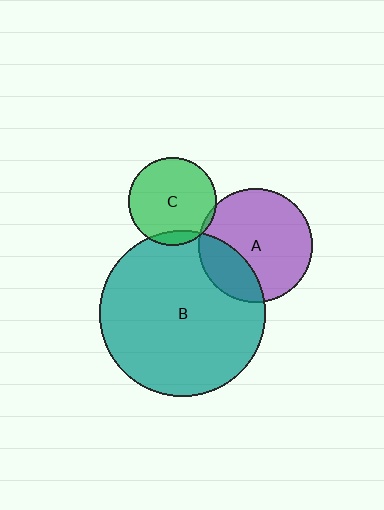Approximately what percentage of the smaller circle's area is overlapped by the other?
Approximately 10%.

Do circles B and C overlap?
Yes.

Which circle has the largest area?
Circle B (teal).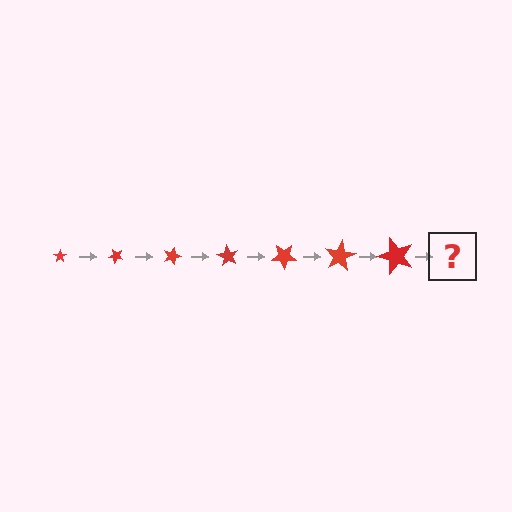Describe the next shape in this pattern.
It should be a star, larger than the previous one and rotated 315 degrees from the start.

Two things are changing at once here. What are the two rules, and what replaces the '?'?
The two rules are that the star grows larger each step and it rotates 45 degrees each step. The '?' should be a star, larger than the previous one and rotated 315 degrees from the start.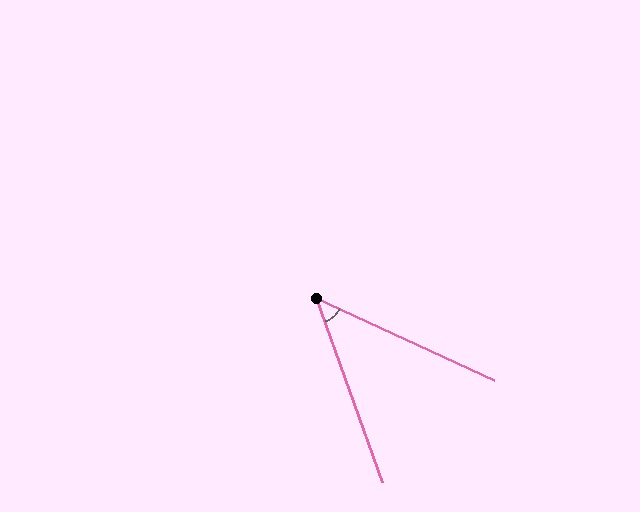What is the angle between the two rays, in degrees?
Approximately 45 degrees.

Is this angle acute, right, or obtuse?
It is acute.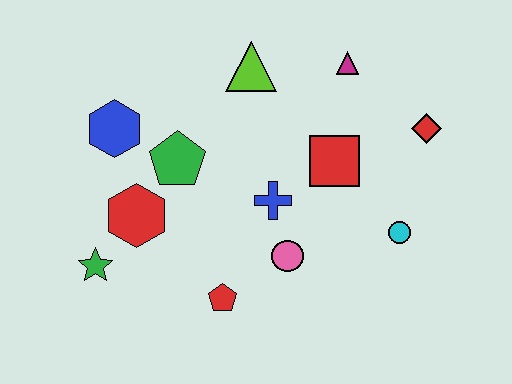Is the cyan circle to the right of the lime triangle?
Yes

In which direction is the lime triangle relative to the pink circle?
The lime triangle is above the pink circle.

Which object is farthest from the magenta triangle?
The green star is farthest from the magenta triangle.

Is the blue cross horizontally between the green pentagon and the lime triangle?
No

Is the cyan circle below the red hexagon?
Yes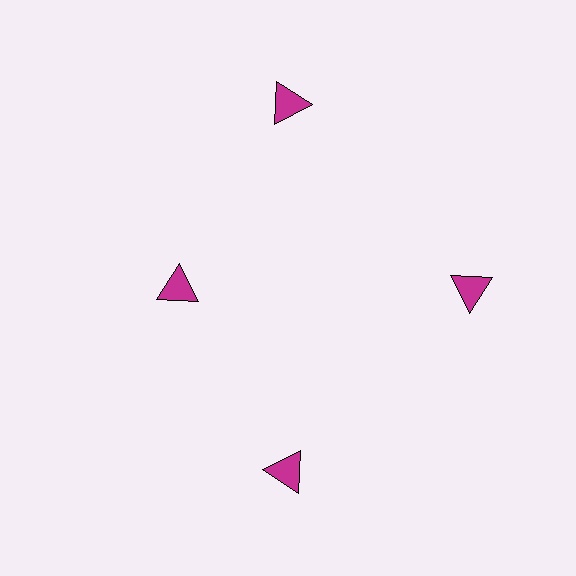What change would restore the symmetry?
The symmetry would be restored by moving it outward, back onto the ring so that all 4 triangles sit at equal angles and equal distance from the center.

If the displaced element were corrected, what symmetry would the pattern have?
It would have 4-fold rotational symmetry — the pattern would map onto itself every 90 degrees.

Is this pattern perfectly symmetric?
No. The 4 magenta triangles are arranged in a ring, but one element near the 9 o'clock position is pulled inward toward the center, breaking the 4-fold rotational symmetry.